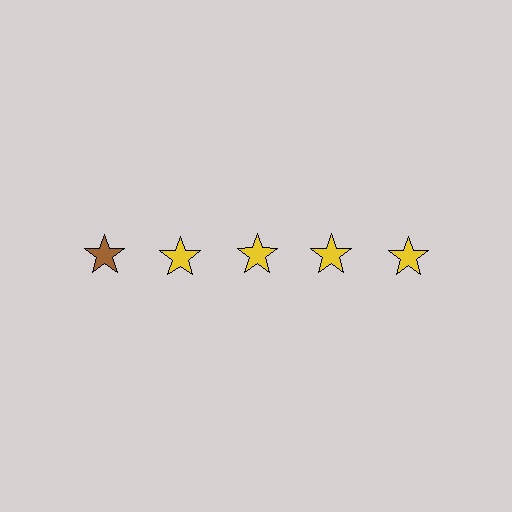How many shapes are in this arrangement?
There are 5 shapes arranged in a grid pattern.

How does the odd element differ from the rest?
It has a different color: brown instead of yellow.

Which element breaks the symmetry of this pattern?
The brown star in the top row, leftmost column breaks the symmetry. All other shapes are yellow stars.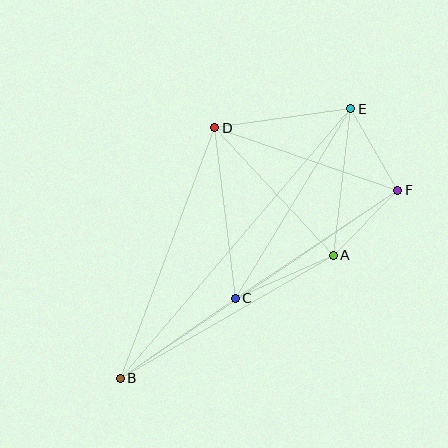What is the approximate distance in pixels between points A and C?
The distance between A and C is approximately 107 pixels.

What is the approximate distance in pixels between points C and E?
The distance between C and E is approximately 222 pixels.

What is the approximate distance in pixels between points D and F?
The distance between D and F is approximately 193 pixels.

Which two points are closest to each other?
Points A and F are closest to each other.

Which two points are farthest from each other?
Points B and E are farthest from each other.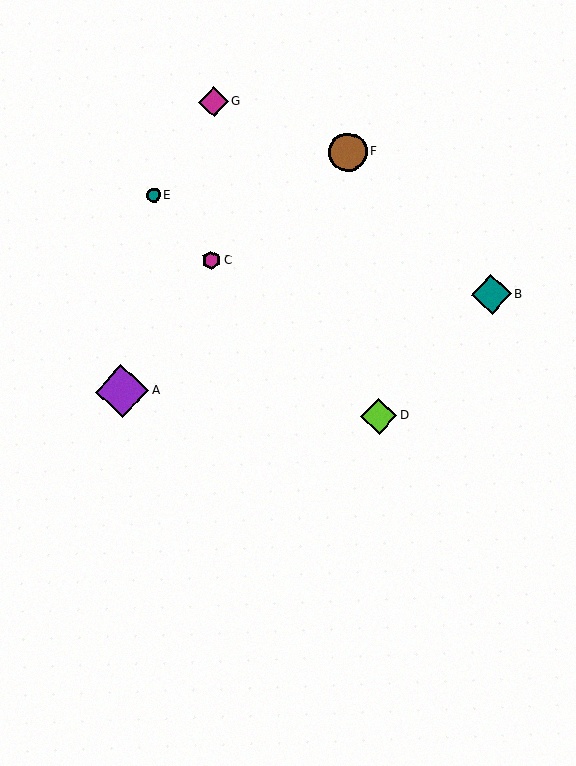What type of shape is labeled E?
Shape E is a teal circle.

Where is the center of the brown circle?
The center of the brown circle is at (348, 152).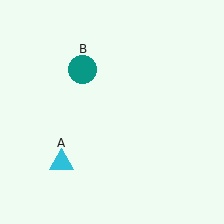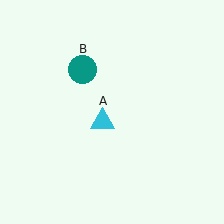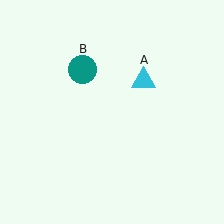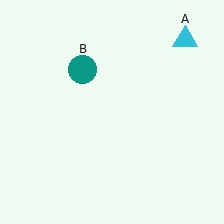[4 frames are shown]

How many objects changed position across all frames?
1 object changed position: cyan triangle (object A).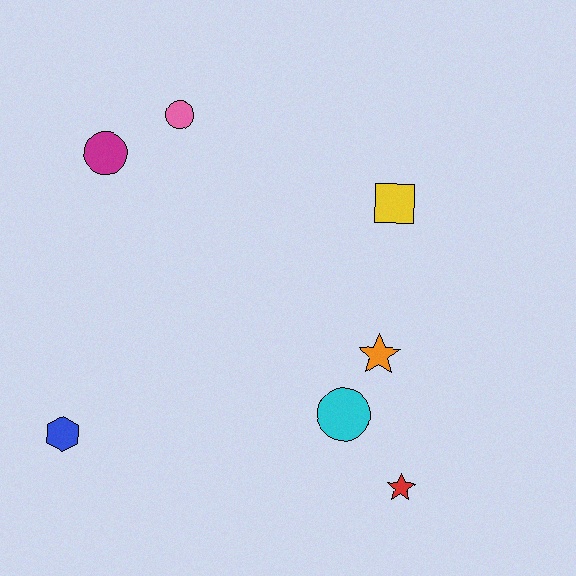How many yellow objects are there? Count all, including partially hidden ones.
There is 1 yellow object.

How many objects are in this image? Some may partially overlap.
There are 7 objects.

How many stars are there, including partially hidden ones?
There are 2 stars.